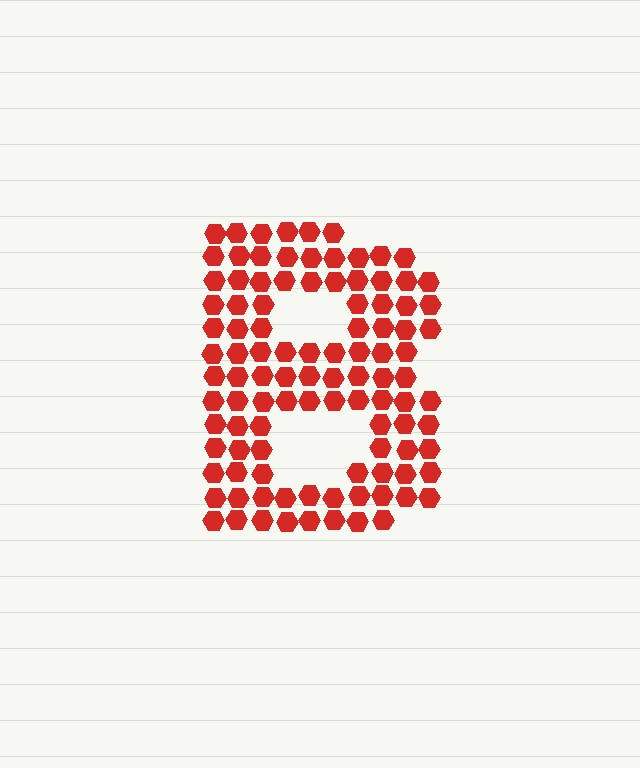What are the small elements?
The small elements are hexagons.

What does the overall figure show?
The overall figure shows the letter B.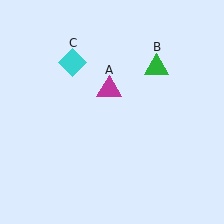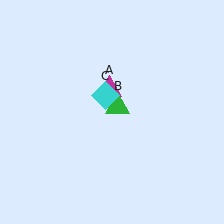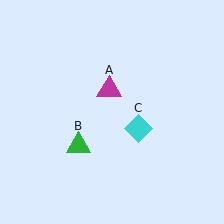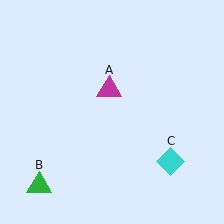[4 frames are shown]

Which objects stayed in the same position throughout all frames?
Magenta triangle (object A) remained stationary.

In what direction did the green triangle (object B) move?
The green triangle (object B) moved down and to the left.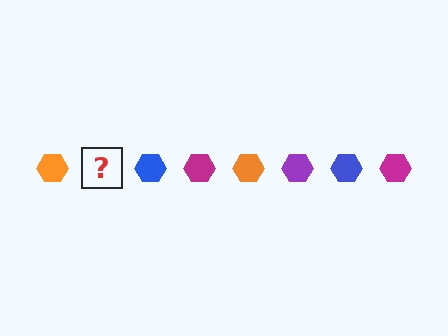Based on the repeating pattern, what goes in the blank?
The blank should be a purple hexagon.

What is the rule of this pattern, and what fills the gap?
The rule is that the pattern cycles through orange, purple, blue, magenta hexagons. The gap should be filled with a purple hexagon.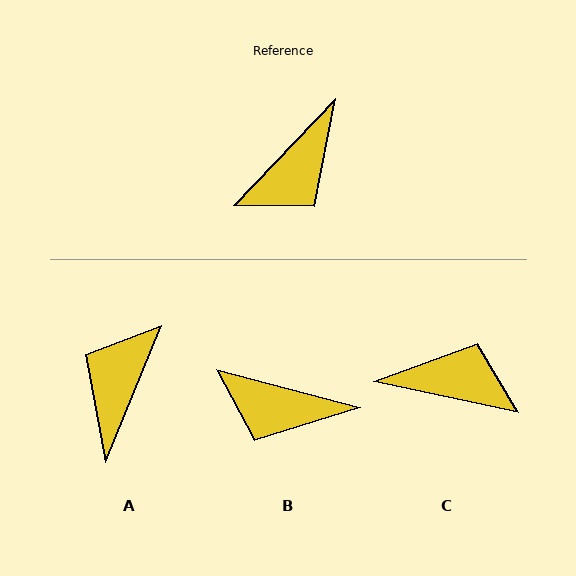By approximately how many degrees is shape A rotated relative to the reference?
Approximately 158 degrees clockwise.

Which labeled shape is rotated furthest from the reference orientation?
A, about 158 degrees away.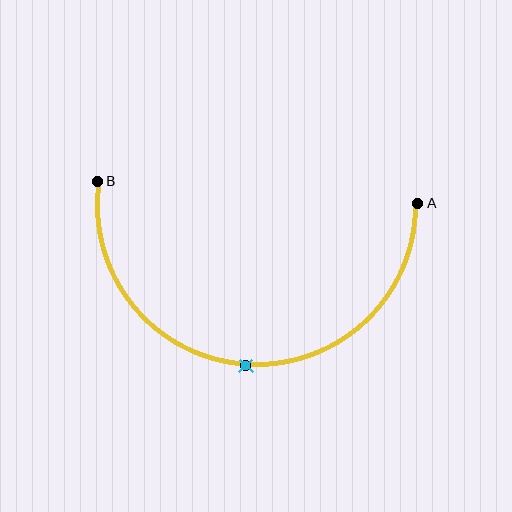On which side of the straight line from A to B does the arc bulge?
The arc bulges below the straight line connecting A and B.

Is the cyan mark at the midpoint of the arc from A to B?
Yes. The cyan mark lies on the arc at equal arc-length from both A and B — it is the arc midpoint.